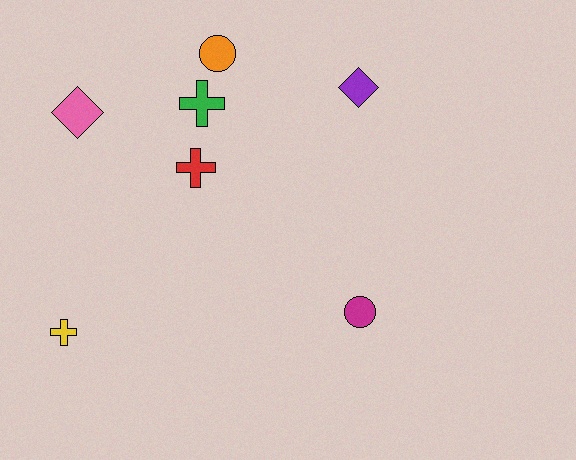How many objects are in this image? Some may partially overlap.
There are 7 objects.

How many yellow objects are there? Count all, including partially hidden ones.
There is 1 yellow object.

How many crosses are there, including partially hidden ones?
There are 3 crosses.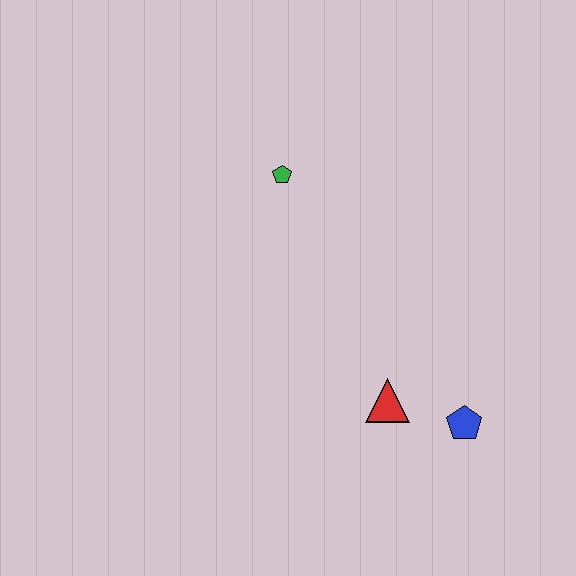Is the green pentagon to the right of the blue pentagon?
No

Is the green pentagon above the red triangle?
Yes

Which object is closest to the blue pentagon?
The red triangle is closest to the blue pentagon.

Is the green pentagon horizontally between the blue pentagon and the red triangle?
No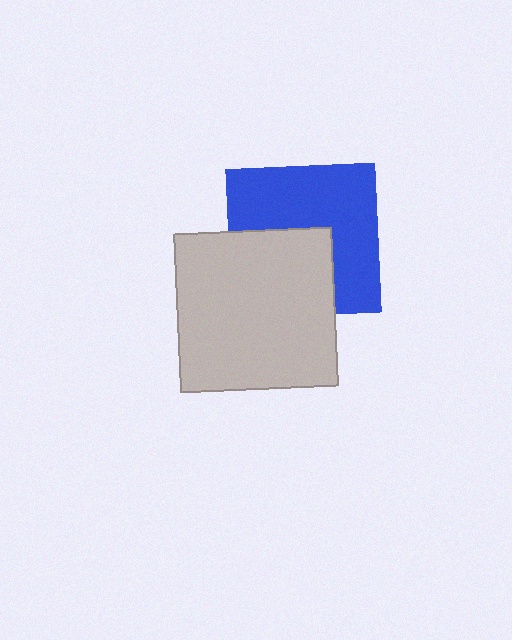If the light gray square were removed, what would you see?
You would see the complete blue square.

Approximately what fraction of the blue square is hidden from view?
Roughly 41% of the blue square is hidden behind the light gray square.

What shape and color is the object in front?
The object in front is a light gray square.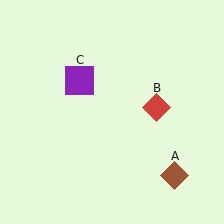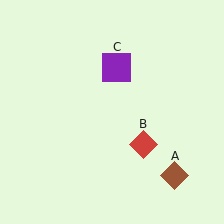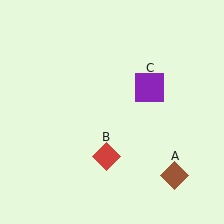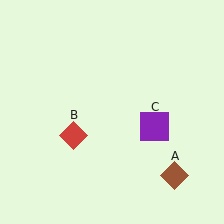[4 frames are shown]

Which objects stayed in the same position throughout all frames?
Brown diamond (object A) remained stationary.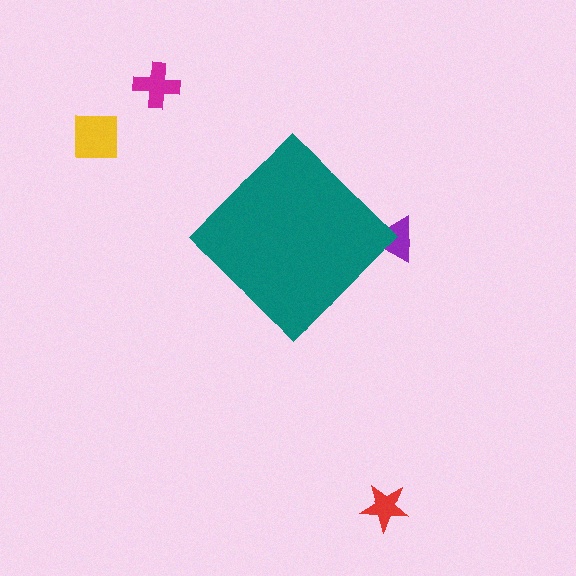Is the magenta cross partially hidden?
No, the magenta cross is fully visible.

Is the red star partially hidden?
No, the red star is fully visible.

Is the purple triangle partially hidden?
Yes, the purple triangle is partially hidden behind the teal diamond.